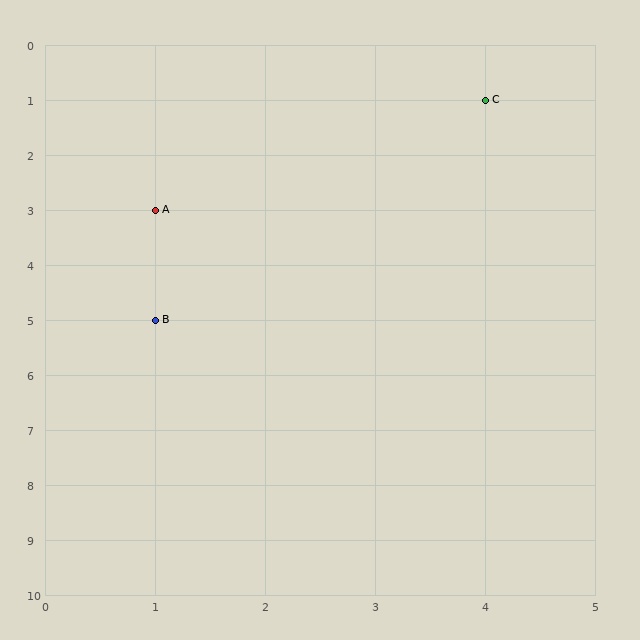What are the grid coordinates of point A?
Point A is at grid coordinates (1, 3).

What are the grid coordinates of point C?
Point C is at grid coordinates (4, 1).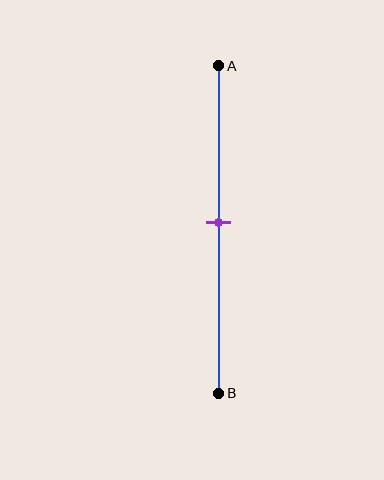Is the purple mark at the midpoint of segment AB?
Yes, the mark is approximately at the midpoint.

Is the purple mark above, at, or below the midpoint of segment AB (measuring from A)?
The purple mark is approximately at the midpoint of segment AB.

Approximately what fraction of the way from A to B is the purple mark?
The purple mark is approximately 50% of the way from A to B.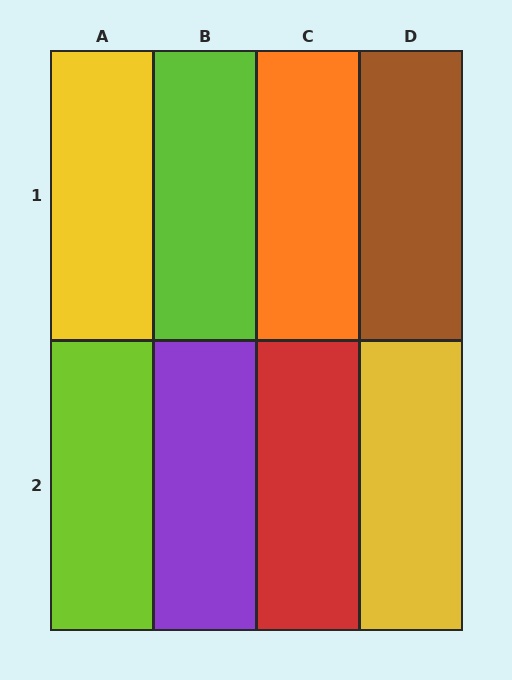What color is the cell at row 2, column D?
Yellow.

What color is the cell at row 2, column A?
Lime.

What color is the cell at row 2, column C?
Red.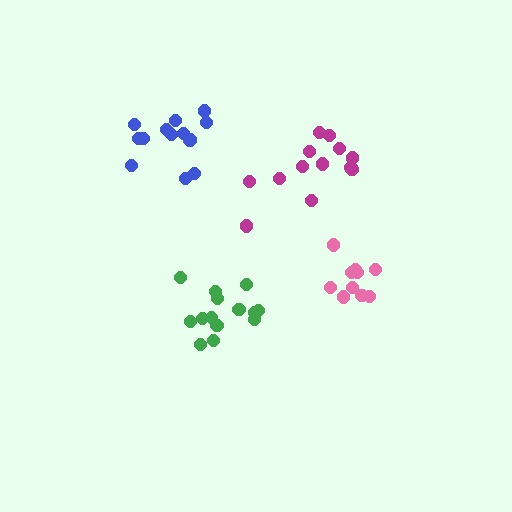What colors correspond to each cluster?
The clusters are colored: green, magenta, blue, pink.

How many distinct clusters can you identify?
There are 4 distinct clusters.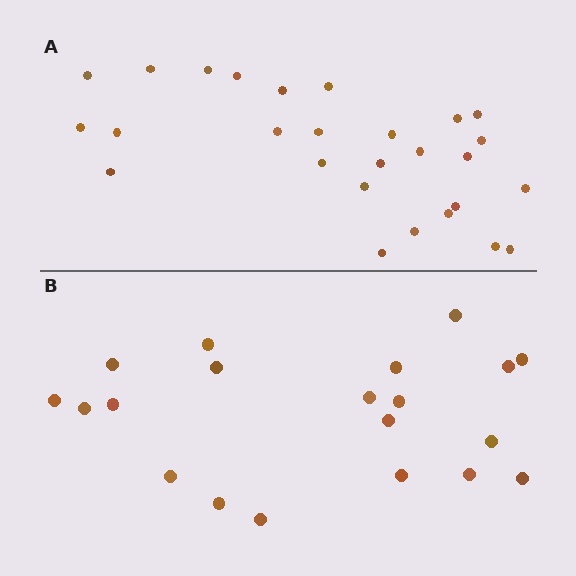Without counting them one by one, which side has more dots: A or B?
Region A (the top region) has more dots.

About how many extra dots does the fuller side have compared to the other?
Region A has roughly 8 or so more dots than region B.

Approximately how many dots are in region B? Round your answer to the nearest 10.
About 20 dots.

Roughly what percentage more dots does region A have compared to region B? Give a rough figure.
About 35% more.